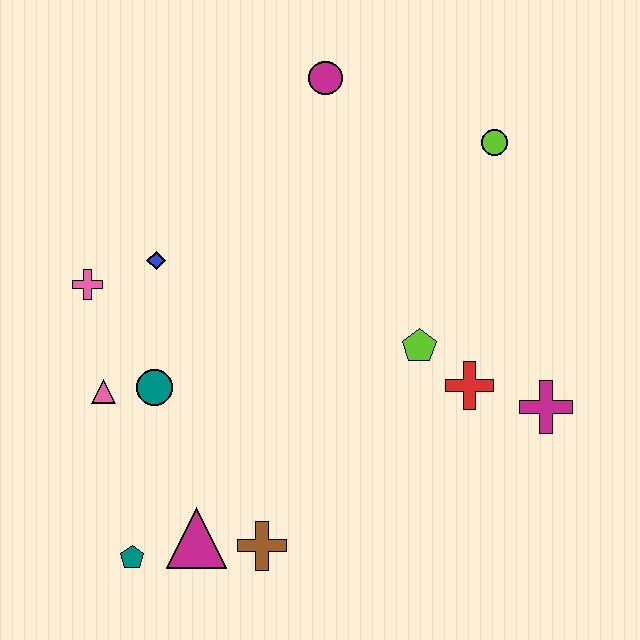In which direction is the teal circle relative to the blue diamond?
The teal circle is below the blue diamond.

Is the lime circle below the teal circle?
No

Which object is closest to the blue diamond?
The pink cross is closest to the blue diamond.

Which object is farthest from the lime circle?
The teal pentagon is farthest from the lime circle.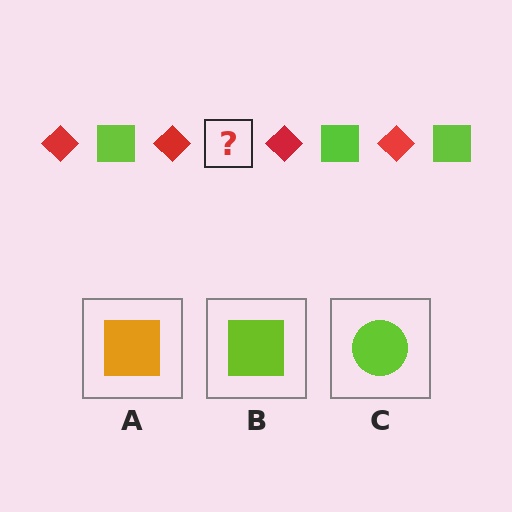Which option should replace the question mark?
Option B.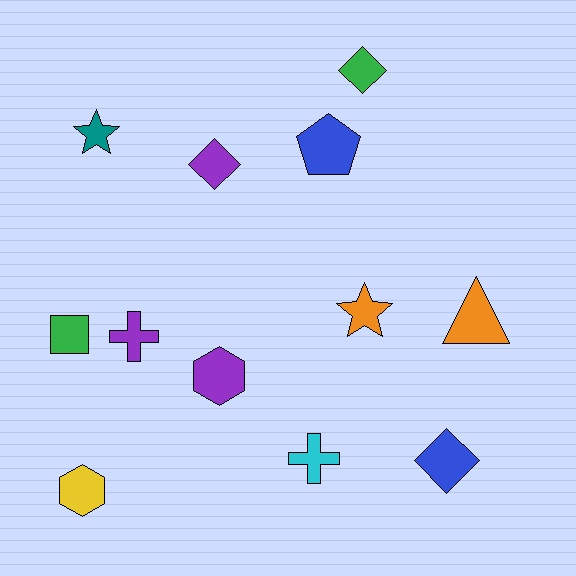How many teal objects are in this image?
There is 1 teal object.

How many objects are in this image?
There are 12 objects.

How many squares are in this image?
There is 1 square.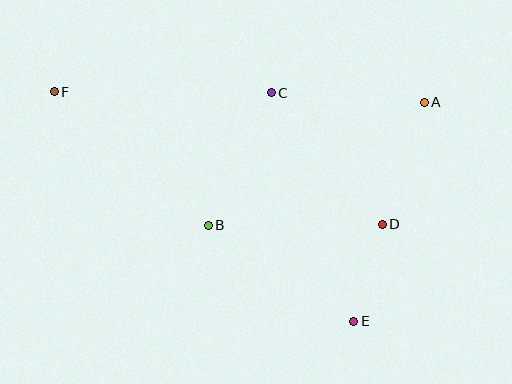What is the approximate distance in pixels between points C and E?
The distance between C and E is approximately 243 pixels.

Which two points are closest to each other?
Points D and E are closest to each other.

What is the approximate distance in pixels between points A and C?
The distance between A and C is approximately 153 pixels.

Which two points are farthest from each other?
Points E and F are farthest from each other.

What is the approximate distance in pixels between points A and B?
The distance between A and B is approximately 249 pixels.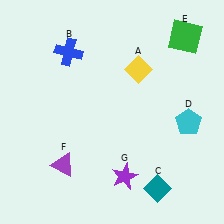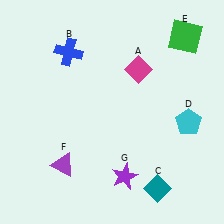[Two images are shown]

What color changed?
The diamond (A) changed from yellow in Image 1 to magenta in Image 2.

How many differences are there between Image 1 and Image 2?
There is 1 difference between the two images.